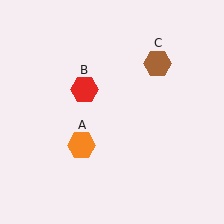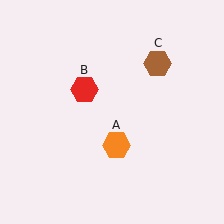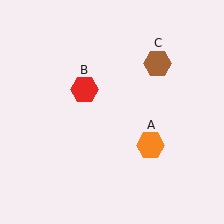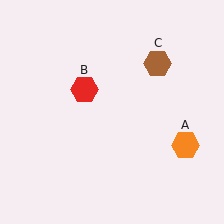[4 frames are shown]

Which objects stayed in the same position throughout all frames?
Red hexagon (object B) and brown hexagon (object C) remained stationary.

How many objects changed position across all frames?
1 object changed position: orange hexagon (object A).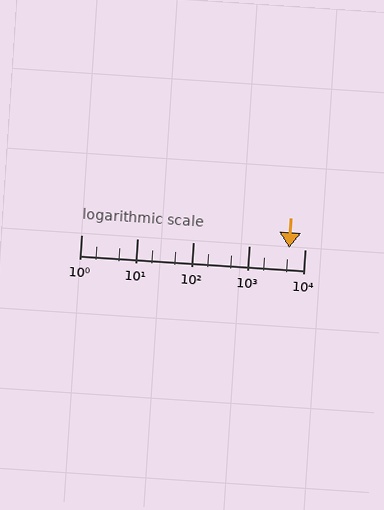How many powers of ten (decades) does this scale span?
The scale spans 4 decades, from 1 to 10000.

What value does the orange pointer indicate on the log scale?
The pointer indicates approximately 5200.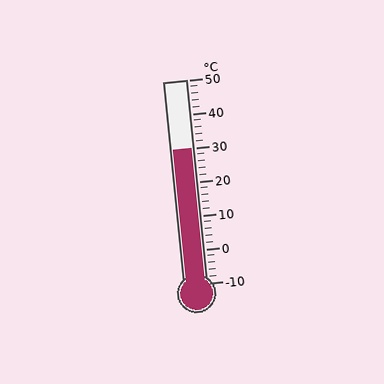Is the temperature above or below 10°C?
The temperature is above 10°C.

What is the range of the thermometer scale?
The thermometer scale ranges from -10°C to 50°C.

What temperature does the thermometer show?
The thermometer shows approximately 30°C.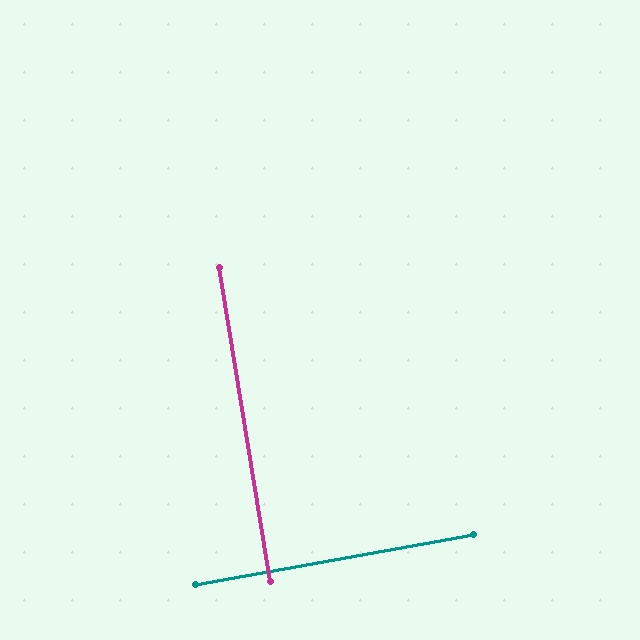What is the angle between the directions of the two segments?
Approximately 89 degrees.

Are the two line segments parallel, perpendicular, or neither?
Perpendicular — they meet at approximately 89°.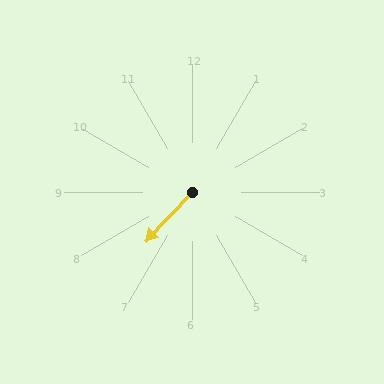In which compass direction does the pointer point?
Southwest.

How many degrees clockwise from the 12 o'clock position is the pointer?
Approximately 223 degrees.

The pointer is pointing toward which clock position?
Roughly 7 o'clock.